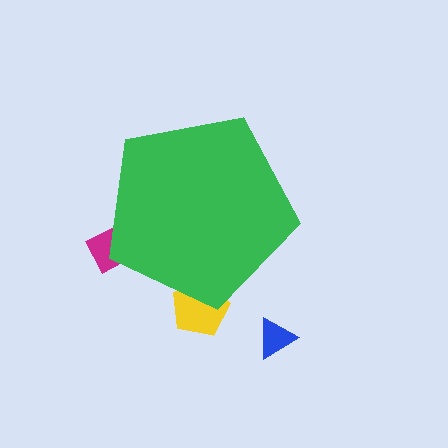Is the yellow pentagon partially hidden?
Yes, the yellow pentagon is partially hidden behind the green pentagon.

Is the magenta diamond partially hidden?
Yes, the magenta diamond is partially hidden behind the green pentagon.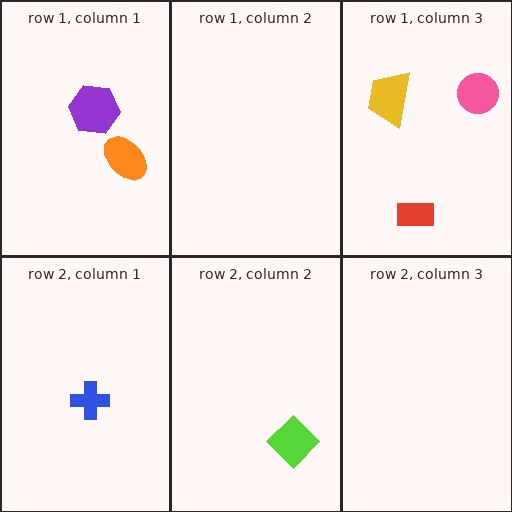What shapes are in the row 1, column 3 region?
The pink circle, the yellow trapezoid, the red rectangle.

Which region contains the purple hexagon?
The row 1, column 1 region.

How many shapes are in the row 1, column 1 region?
2.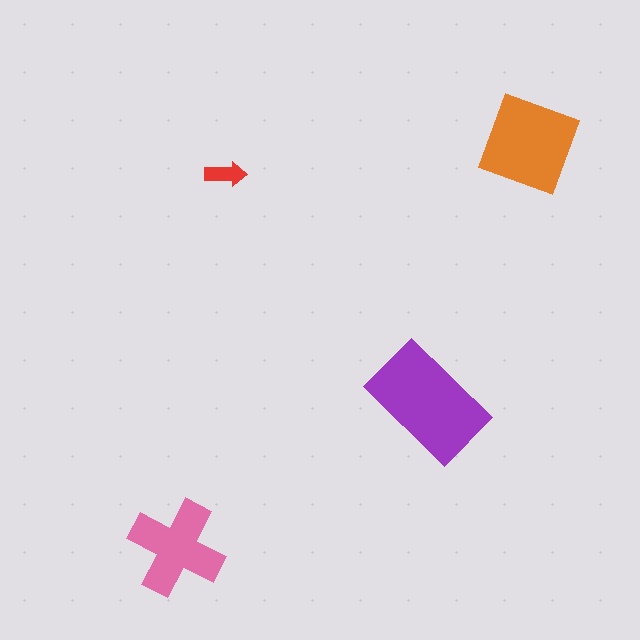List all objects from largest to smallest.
The purple rectangle, the orange diamond, the pink cross, the red arrow.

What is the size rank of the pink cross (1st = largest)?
3rd.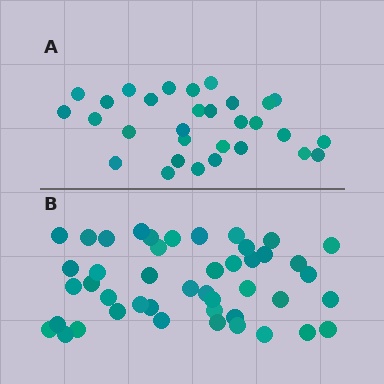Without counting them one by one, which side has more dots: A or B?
Region B (the bottom region) has more dots.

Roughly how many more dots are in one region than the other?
Region B has approximately 15 more dots than region A.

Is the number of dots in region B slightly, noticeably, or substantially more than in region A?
Region B has substantially more. The ratio is roughly 1.5 to 1.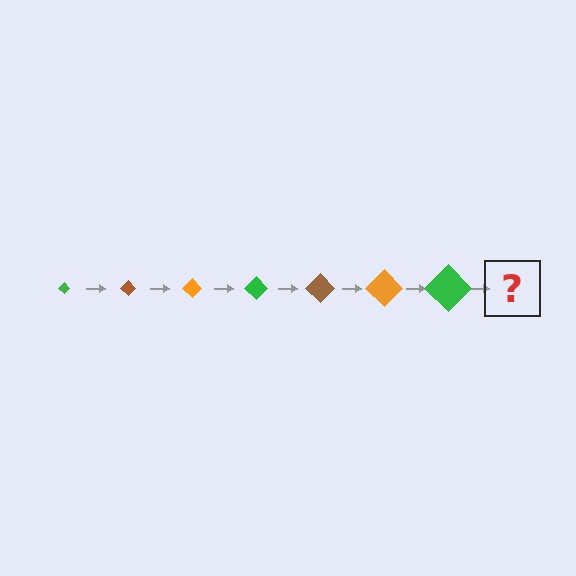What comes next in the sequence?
The next element should be a brown diamond, larger than the previous one.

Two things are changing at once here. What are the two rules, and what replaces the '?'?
The two rules are that the diamond grows larger each step and the color cycles through green, brown, and orange. The '?' should be a brown diamond, larger than the previous one.